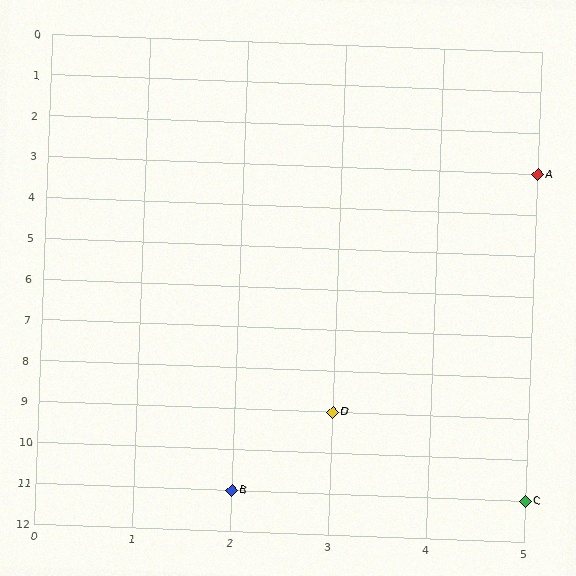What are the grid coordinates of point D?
Point D is at grid coordinates (3, 9).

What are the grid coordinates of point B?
Point B is at grid coordinates (2, 11).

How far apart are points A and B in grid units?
Points A and B are 3 columns and 8 rows apart (about 8.5 grid units diagonally).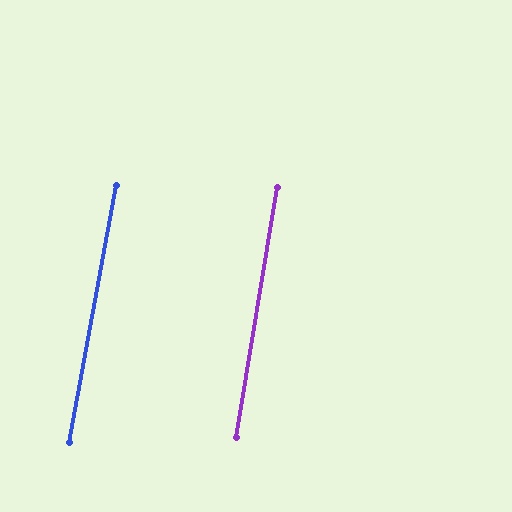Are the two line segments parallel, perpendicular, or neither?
Parallel — their directions differ by only 0.8°.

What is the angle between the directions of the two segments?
Approximately 1 degree.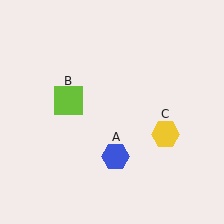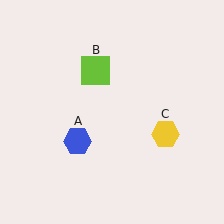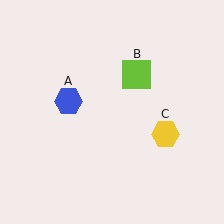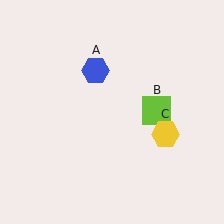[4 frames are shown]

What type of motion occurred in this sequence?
The blue hexagon (object A), lime square (object B) rotated clockwise around the center of the scene.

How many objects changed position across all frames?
2 objects changed position: blue hexagon (object A), lime square (object B).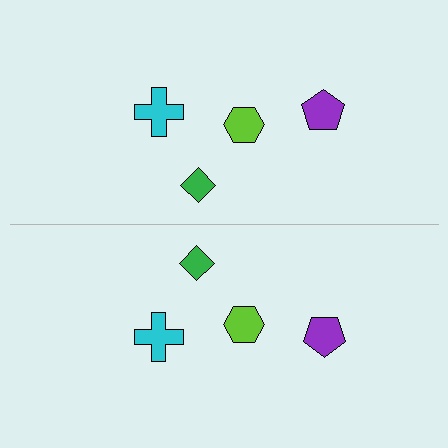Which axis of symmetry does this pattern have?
The pattern has a horizontal axis of symmetry running through the center of the image.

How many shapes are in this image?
There are 8 shapes in this image.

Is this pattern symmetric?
Yes, this pattern has bilateral (reflection) symmetry.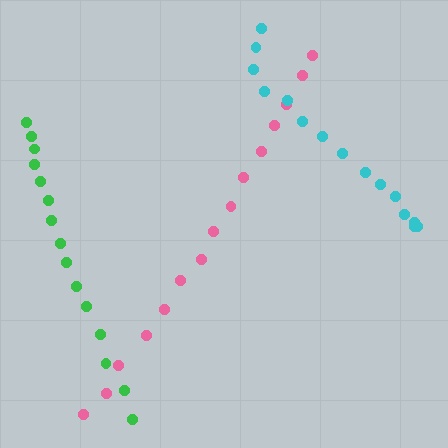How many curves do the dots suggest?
There are 3 distinct paths.